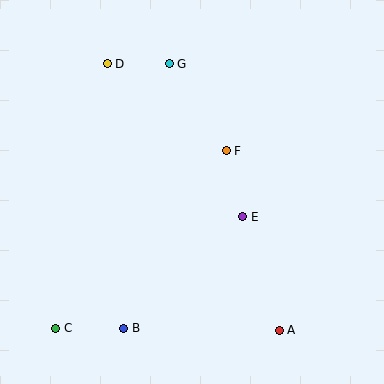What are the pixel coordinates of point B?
Point B is at (124, 328).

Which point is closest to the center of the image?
Point F at (226, 151) is closest to the center.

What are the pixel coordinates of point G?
Point G is at (169, 64).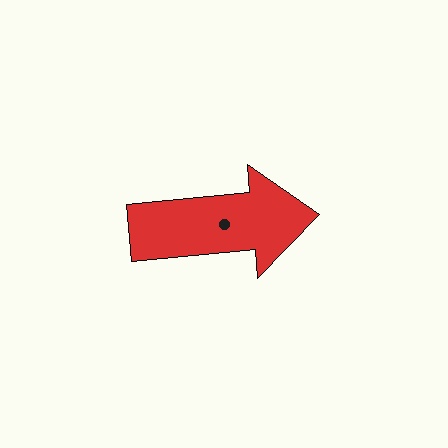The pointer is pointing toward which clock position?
Roughly 3 o'clock.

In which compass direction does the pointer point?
East.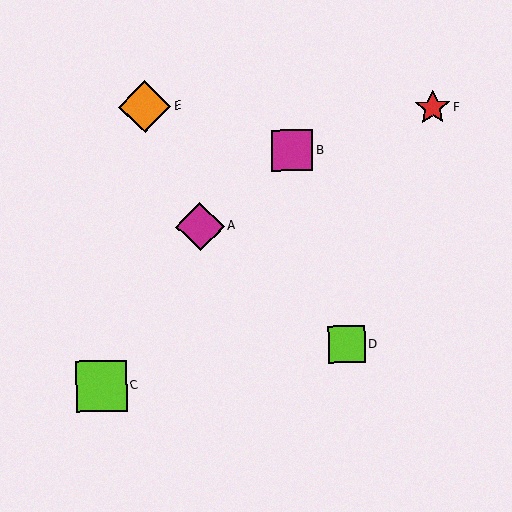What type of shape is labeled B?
Shape B is a magenta square.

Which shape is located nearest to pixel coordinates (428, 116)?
The red star (labeled F) at (433, 108) is nearest to that location.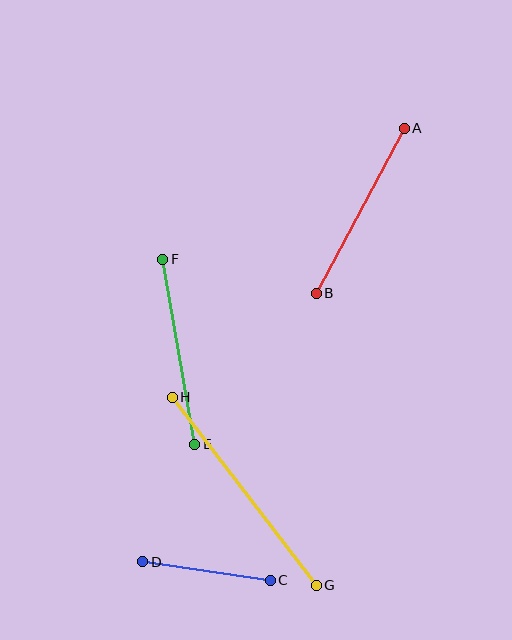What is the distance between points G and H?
The distance is approximately 237 pixels.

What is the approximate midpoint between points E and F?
The midpoint is at approximately (179, 352) pixels.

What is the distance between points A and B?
The distance is approximately 187 pixels.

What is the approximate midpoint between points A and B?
The midpoint is at approximately (360, 211) pixels.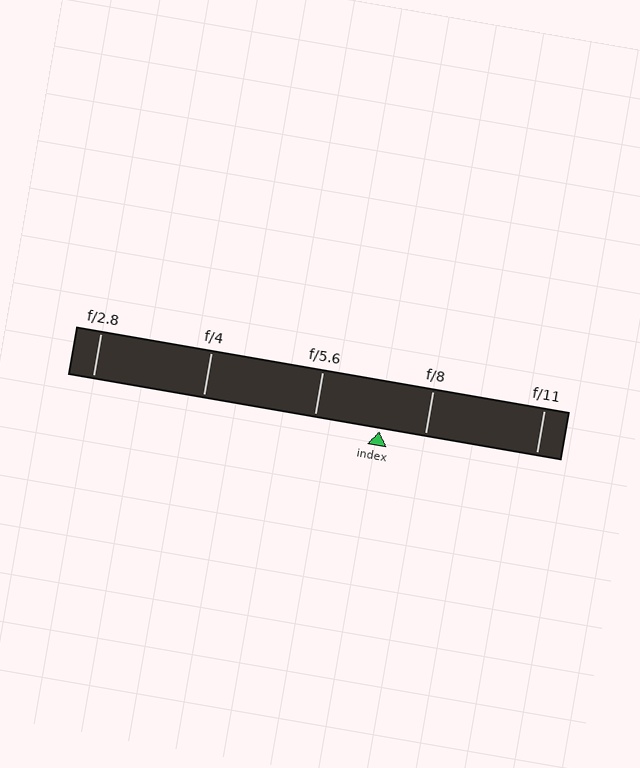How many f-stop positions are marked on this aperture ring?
There are 5 f-stop positions marked.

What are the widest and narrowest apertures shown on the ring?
The widest aperture shown is f/2.8 and the narrowest is f/11.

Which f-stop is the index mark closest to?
The index mark is closest to f/8.